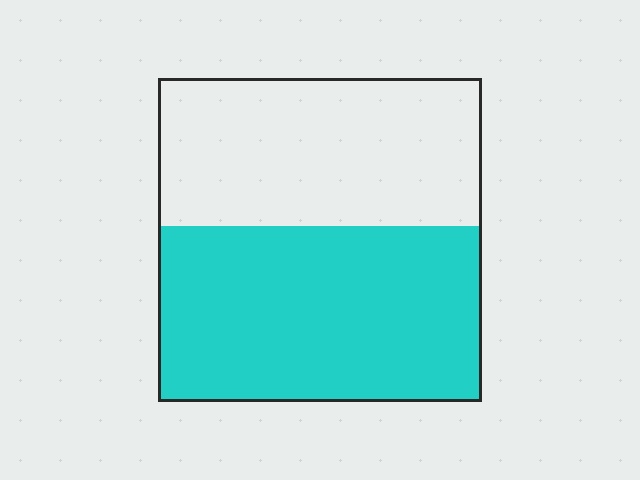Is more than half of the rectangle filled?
Yes.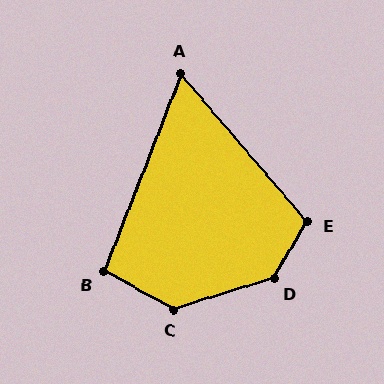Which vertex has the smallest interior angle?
A, at approximately 62 degrees.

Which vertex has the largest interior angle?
D, at approximately 138 degrees.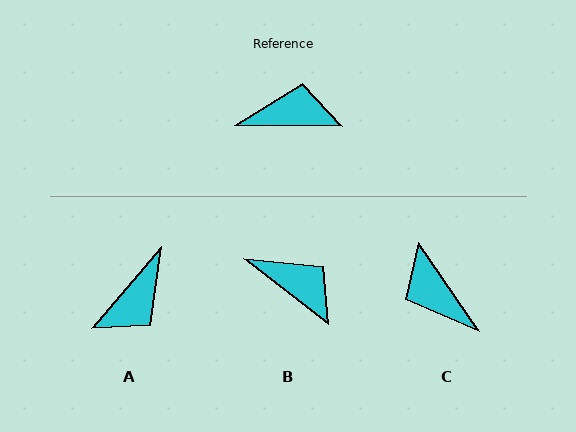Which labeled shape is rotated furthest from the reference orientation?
A, about 130 degrees away.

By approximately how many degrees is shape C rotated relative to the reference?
Approximately 125 degrees counter-clockwise.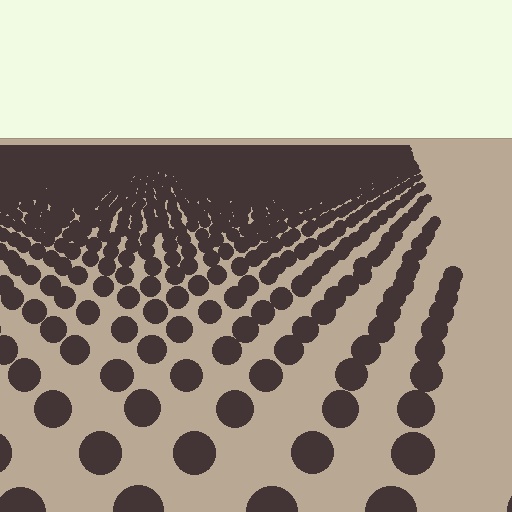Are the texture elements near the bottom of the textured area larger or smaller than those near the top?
Larger. Near the bottom, elements are closer to the viewer and appear at a bigger on-screen size.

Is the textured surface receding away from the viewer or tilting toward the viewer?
The surface is receding away from the viewer. Texture elements get smaller and denser toward the top.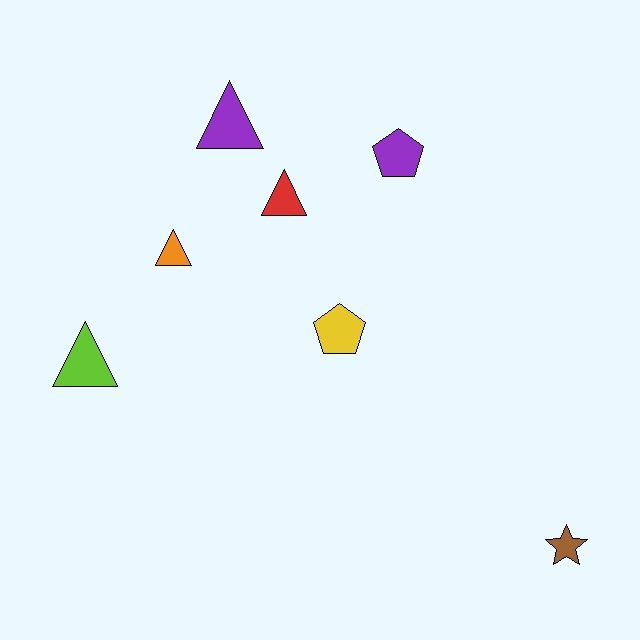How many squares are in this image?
There are no squares.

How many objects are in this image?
There are 7 objects.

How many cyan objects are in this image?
There are no cyan objects.